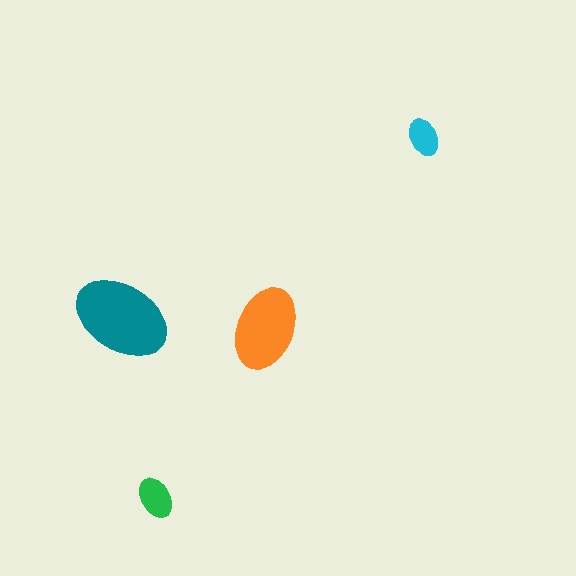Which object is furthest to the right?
The cyan ellipse is rightmost.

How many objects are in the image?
There are 4 objects in the image.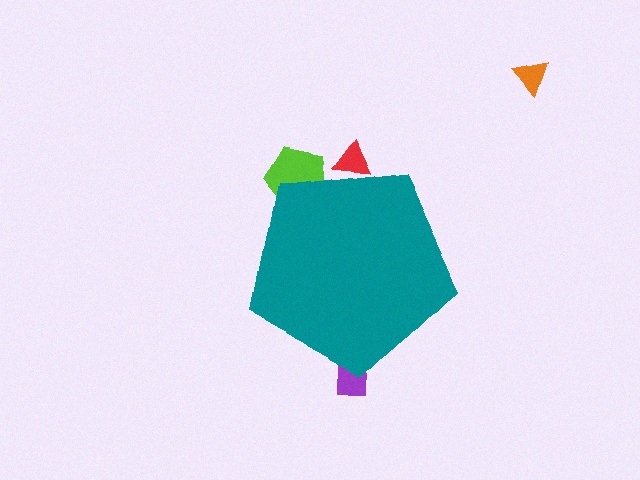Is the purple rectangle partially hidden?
Yes, the purple rectangle is partially hidden behind the teal pentagon.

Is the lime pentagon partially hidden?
Yes, the lime pentagon is partially hidden behind the teal pentagon.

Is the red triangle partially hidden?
Yes, the red triangle is partially hidden behind the teal pentagon.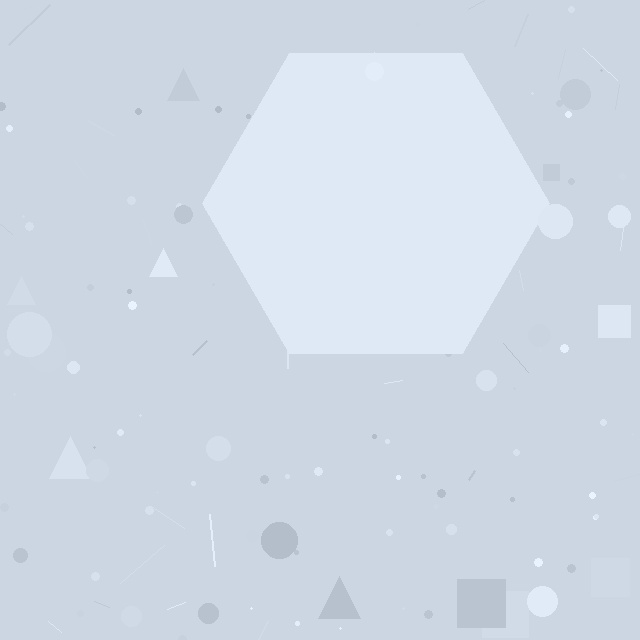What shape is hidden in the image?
A hexagon is hidden in the image.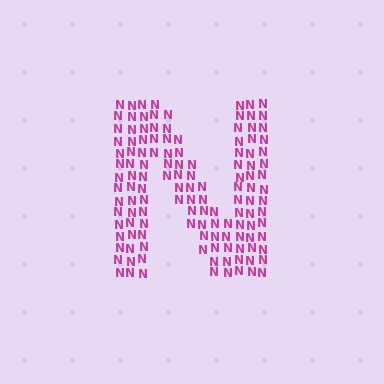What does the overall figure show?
The overall figure shows the letter N.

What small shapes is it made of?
It is made of small letter N's.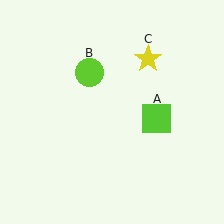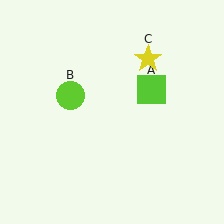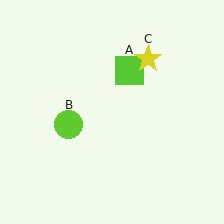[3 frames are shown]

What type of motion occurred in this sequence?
The lime square (object A), lime circle (object B) rotated counterclockwise around the center of the scene.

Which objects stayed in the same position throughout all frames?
Yellow star (object C) remained stationary.